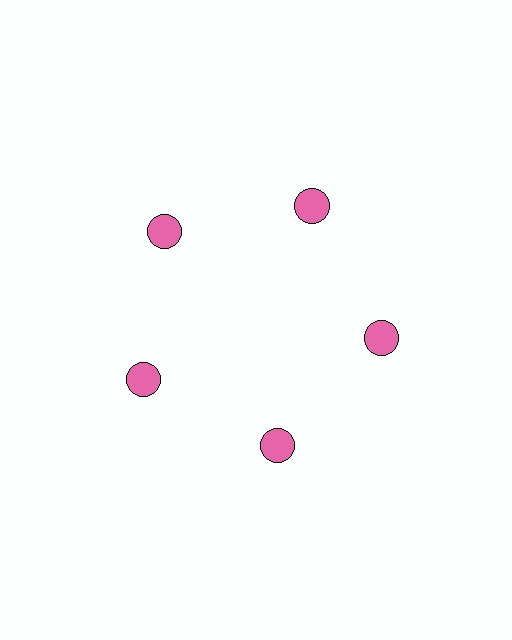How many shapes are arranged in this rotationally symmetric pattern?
There are 5 shapes, arranged in 5 groups of 1.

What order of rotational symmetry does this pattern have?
This pattern has 5-fold rotational symmetry.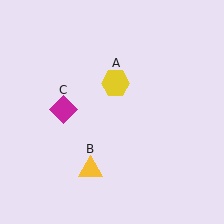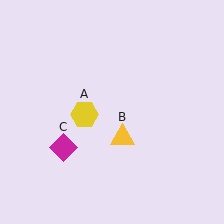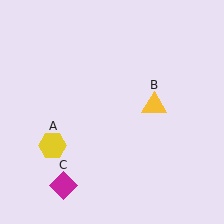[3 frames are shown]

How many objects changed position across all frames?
3 objects changed position: yellow hexagon (object A), yellow triangle (object B), magenta diamond (object C).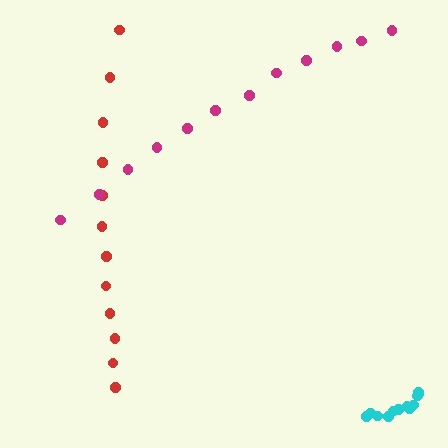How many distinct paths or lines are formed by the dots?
There are 3 distinct paths.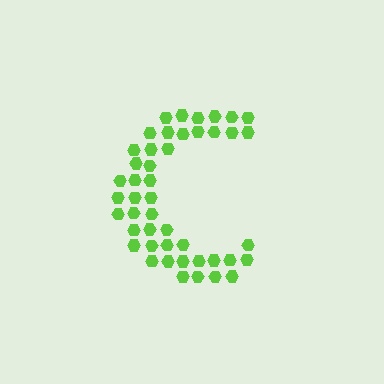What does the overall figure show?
The overall figure shows the letter C.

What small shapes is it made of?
It is made of small hexagons.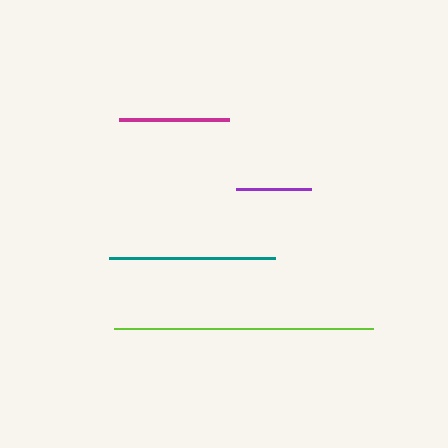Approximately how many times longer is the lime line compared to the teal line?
The lime line is approximately 1.6 times the length of the teal line.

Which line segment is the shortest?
The purple line is the shortest at approximately 75 pixels.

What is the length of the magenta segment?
The magenta segment is approximately 110 pixels long.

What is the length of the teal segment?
The teal segment is approximately 165 pixels long.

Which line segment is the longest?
The lime line is the longest at approximately 259 pixels.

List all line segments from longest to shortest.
From longest to shortest: lime, teal, magenta, purple.